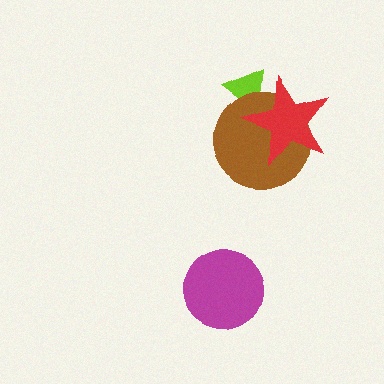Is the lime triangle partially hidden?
Yes, it is partially covered by another shape.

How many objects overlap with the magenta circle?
0 objects overlap with the magenta circle.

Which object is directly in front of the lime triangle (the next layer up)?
The brown circle is directly in front of the lime triangle.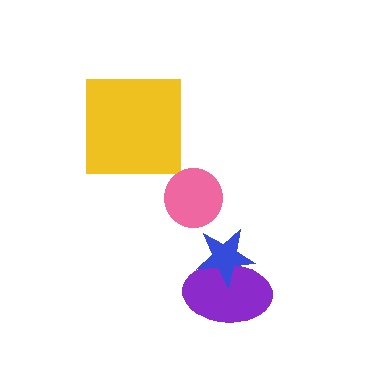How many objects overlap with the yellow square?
0 objects overlap with the yellow square.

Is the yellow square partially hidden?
No, no other shape covers it.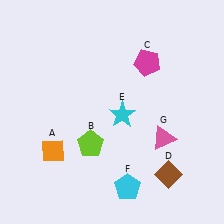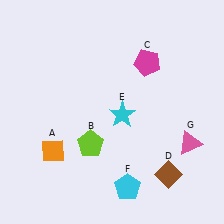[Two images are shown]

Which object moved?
The pink triangle (G) moved right.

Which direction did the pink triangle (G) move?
The pink triangle (G) moved right.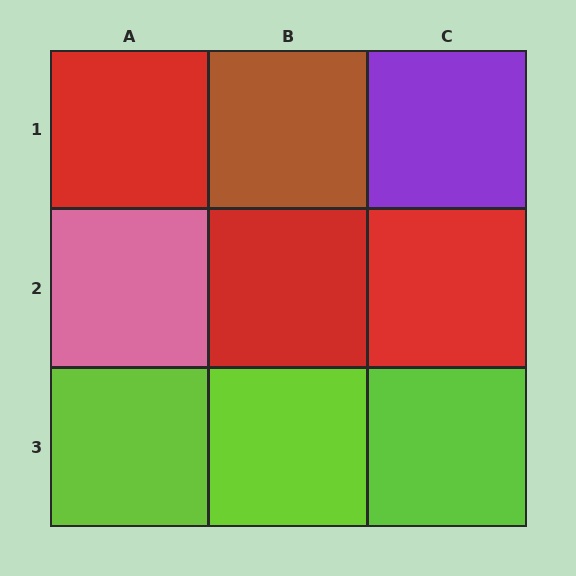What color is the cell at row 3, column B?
Lime.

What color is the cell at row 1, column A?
Red.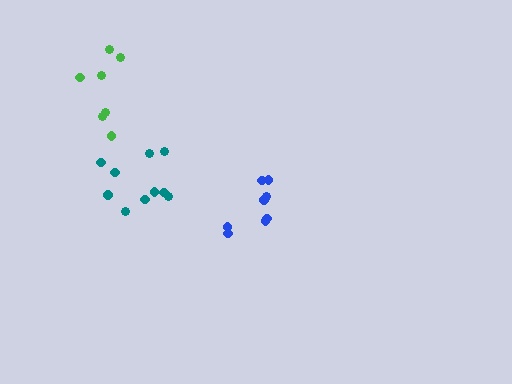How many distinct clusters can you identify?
There are 3 distinct clusters.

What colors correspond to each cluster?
The clusters are colored: teal, green, blue.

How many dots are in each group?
Group 1: 10 dots, Group 2: 7 dots, Group 3: 8 dots (25 total).